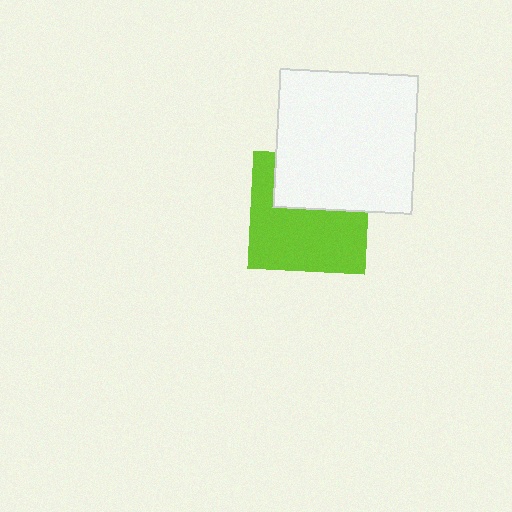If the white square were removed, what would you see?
You would see the complete lime square.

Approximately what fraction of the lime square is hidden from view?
Roughly 39% of the lime square is hidden behind the white square.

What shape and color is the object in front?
The object in front is a white square.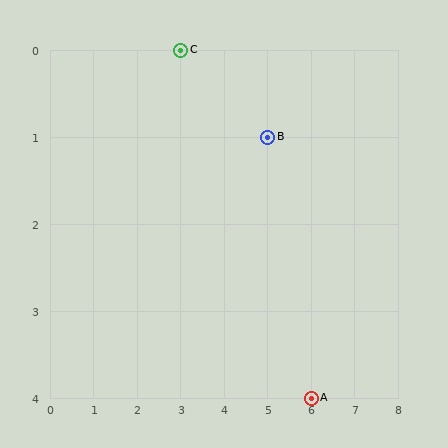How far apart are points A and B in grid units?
Points A and B are 1 column and 3 rows apart (about 3.2 grid units diagonally).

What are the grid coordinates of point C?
Point C is at grid coordinates (3, 0).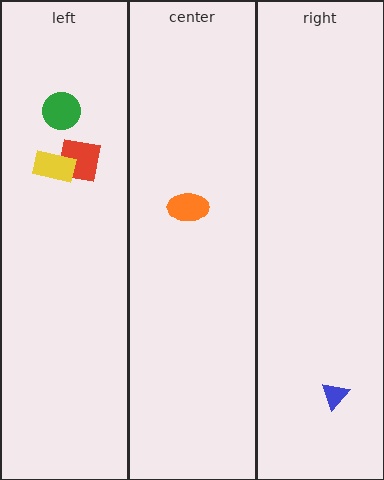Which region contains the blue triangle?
The right region.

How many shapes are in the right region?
1.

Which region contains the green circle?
The left region.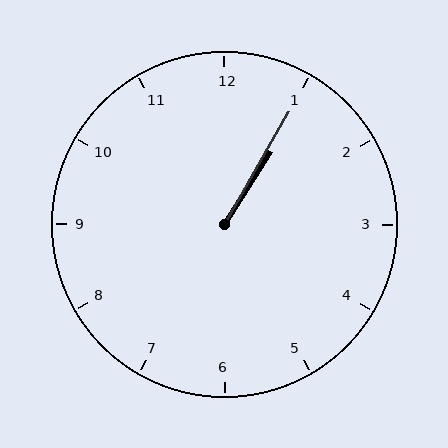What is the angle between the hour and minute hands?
Approximately 2 degrees.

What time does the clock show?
1:05.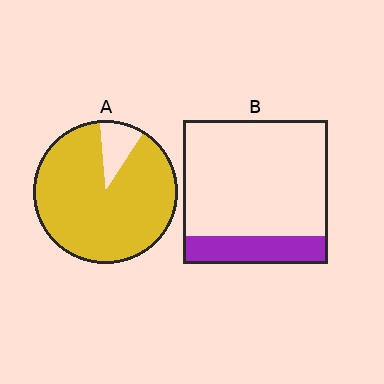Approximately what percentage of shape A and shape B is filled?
A is approximately 90% and B is approximately 20%.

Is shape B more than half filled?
No.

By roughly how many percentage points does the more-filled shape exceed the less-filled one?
By roughly 70 percentage points (A over B).